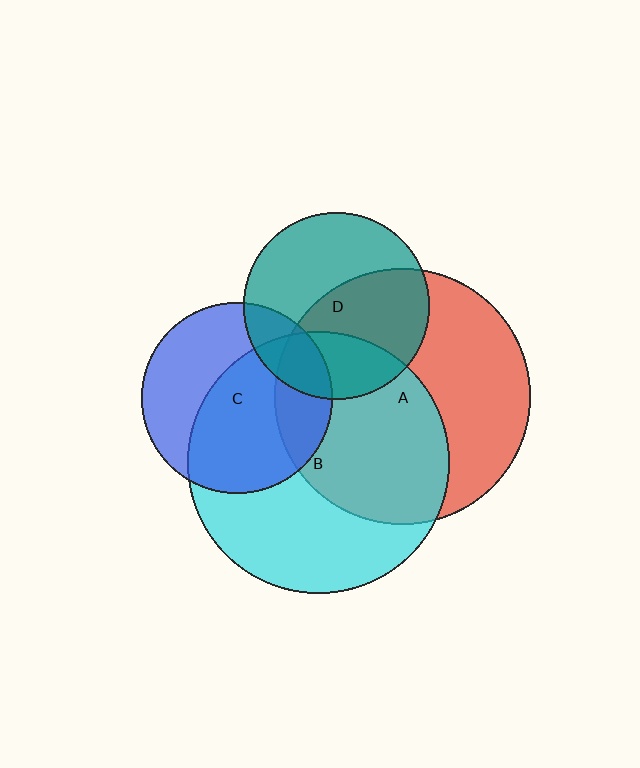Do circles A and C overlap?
Yes.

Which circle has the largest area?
Circle B (cyan).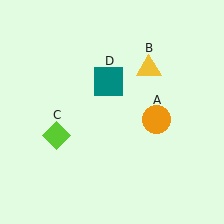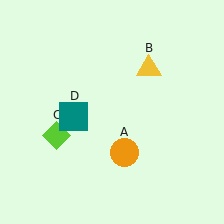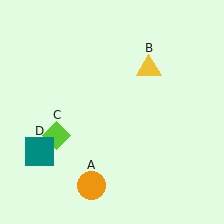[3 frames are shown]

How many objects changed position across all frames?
2 objects changed position: orange circle (object A), teal square (object D).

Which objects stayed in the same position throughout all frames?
Yellow triangle (object B) and lime diamond (object C) remained stationary.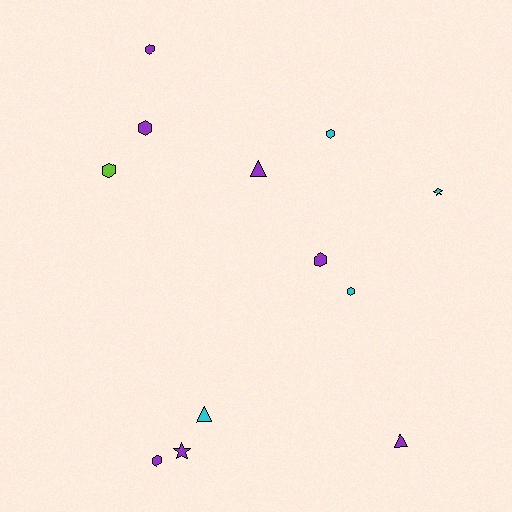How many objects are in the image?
There are 12 objects.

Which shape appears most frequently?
Hexagon, with 7 objects.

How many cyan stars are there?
There is 1 cyan star.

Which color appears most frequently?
Purple, with 7 objects.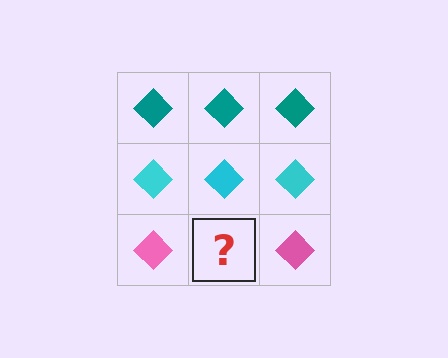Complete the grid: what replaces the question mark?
The question mark should be replaced with a pink diamond.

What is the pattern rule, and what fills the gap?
The rule is that each row has a consistent color. The gap should be filled with a pink diamond.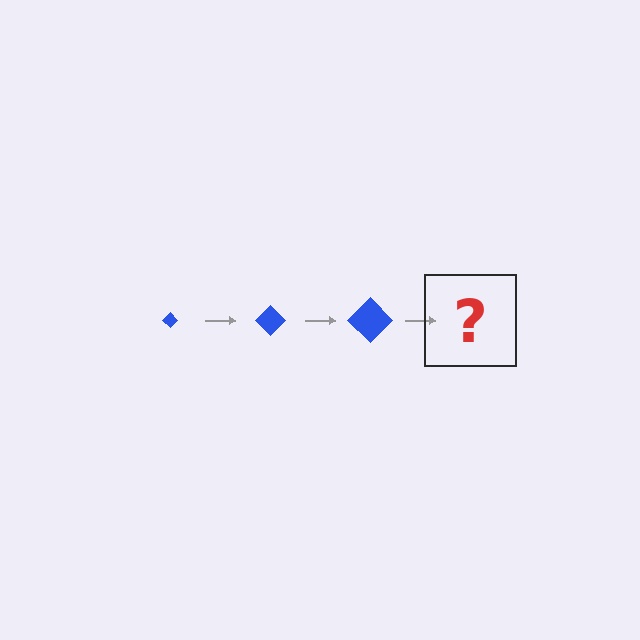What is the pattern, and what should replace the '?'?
The pattern is that the diamond gets progressively larger each step. The '?' should be a blue diamond, larger than the previous one.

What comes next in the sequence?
The next element should be a blue diamond, larger than the previous one.